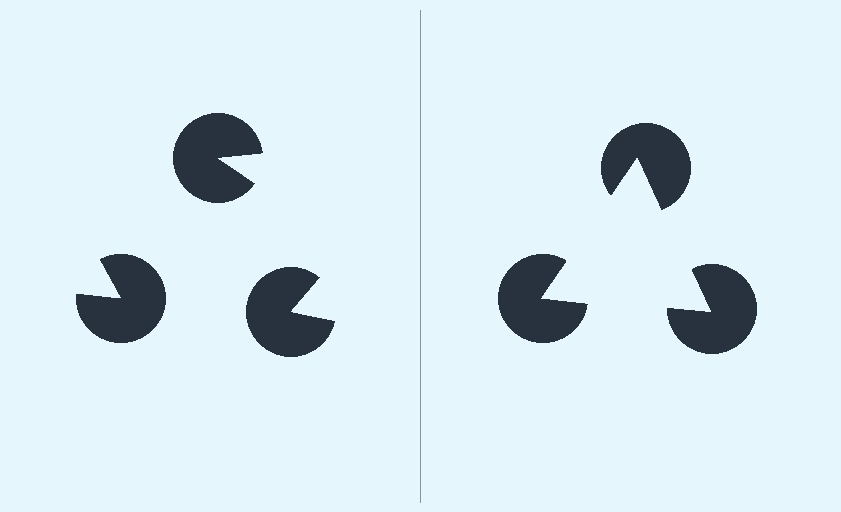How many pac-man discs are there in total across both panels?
6 — 3 on each side.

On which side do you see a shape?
An illusory triangle appears on the right side. On the left side the wedge cuts are rotated, so no coherent shape forms.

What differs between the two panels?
The pac-man discs are positioned identically on both sides; only the wedge orientations differ. On the right they align to a triangle; on the left they are misaligned.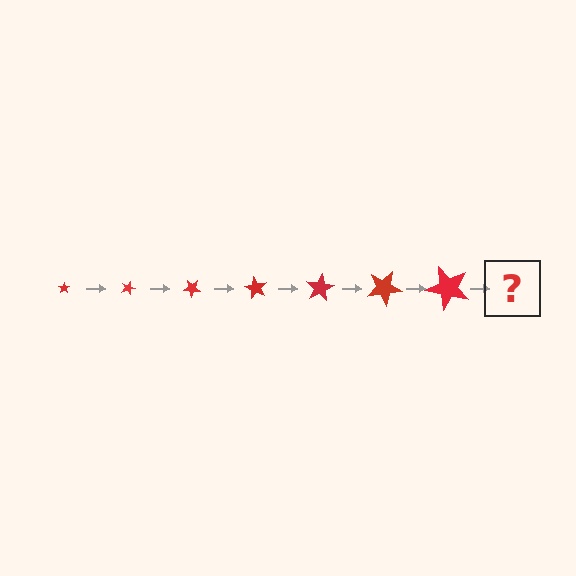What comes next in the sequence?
The next element should be a star, larger than the previous one and rotated 140 degrees from the start.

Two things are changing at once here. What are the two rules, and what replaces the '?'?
The two rules are that the star grows larger each step and it rotates 20 degrees each step. The '?' should be a star, larger than the previous one and rotated 140 degrees from the start.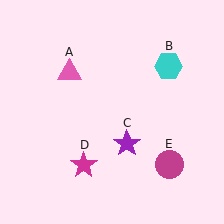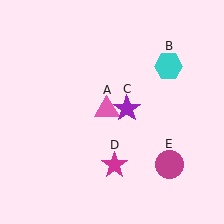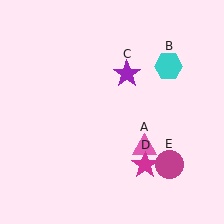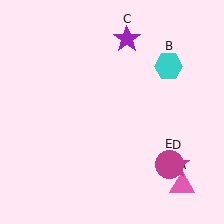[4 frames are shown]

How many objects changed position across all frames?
3 objects changed position: pink triangle (object A), purple star (object C), magenta star (object D).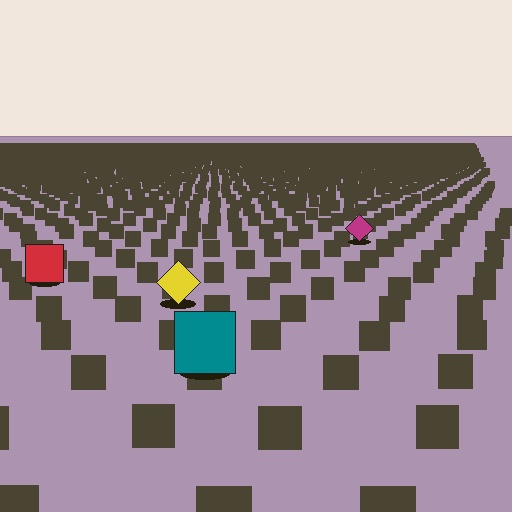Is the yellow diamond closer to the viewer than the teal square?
No. The teal square is closer — you can tell from the texture gradient: the ground texture is coarser near it.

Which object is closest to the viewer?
The teal square is closest. The texture marks near it are larger and more spread out.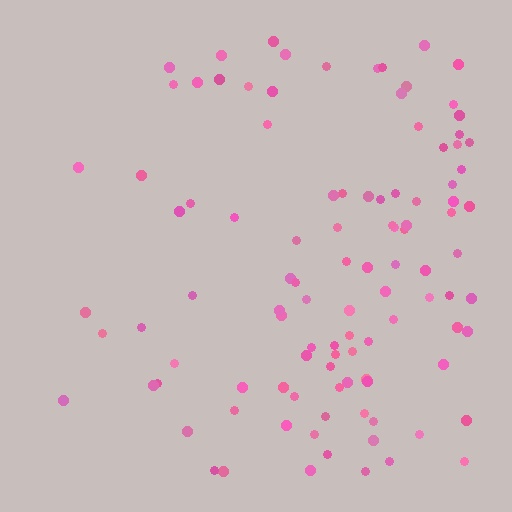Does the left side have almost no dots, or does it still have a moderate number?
Still a moderate number, just noticeably fewer than the right.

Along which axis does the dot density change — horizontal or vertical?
Horizontal.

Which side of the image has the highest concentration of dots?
The right.